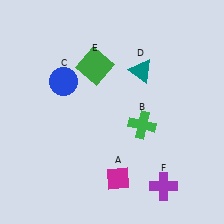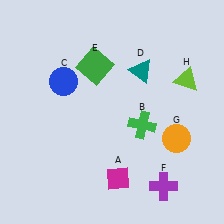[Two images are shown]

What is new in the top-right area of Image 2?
A lime triangle (H) was added in the top-right area of Image 2.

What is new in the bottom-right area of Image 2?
An orange circle (G) was added in the bottom-right area of Image 2.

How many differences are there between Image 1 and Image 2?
There are 2 differences between the two images.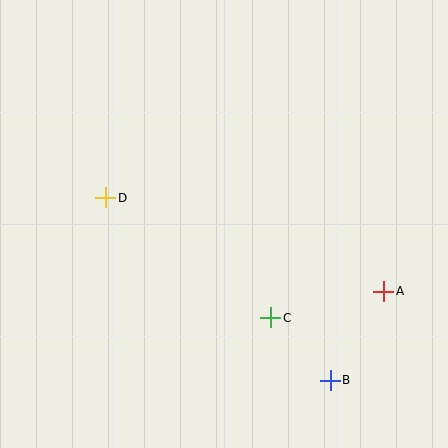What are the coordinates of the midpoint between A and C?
The midpoint between A and C is at (327, 305).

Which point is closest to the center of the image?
Point C at (271, 318) is closest to the center.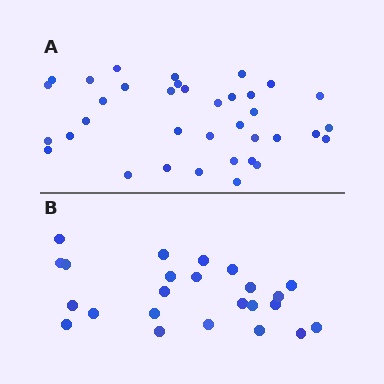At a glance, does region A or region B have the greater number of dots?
Region A (the top region) has more dots.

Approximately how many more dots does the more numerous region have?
Region A has roughly 12 or so more dots than region B.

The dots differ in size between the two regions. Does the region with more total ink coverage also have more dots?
No. Region B has more total ink coverage because its dots are larger, but region A actually contains more individual dots. Total area can be misleading — the number of items is what matters here.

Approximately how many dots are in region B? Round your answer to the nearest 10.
About 20 dots. (The exact count is 24, which rounds to 20.)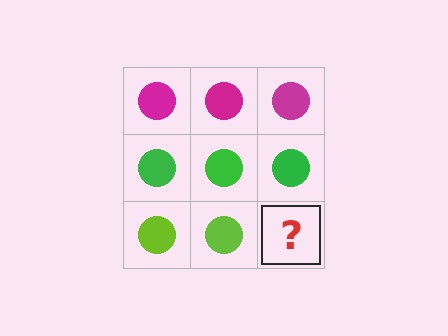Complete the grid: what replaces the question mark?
The question mark should be replaced with a lime circle.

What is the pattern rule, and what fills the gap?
The rule is that each row has a consistent color. The gap should be filled with a lime circle.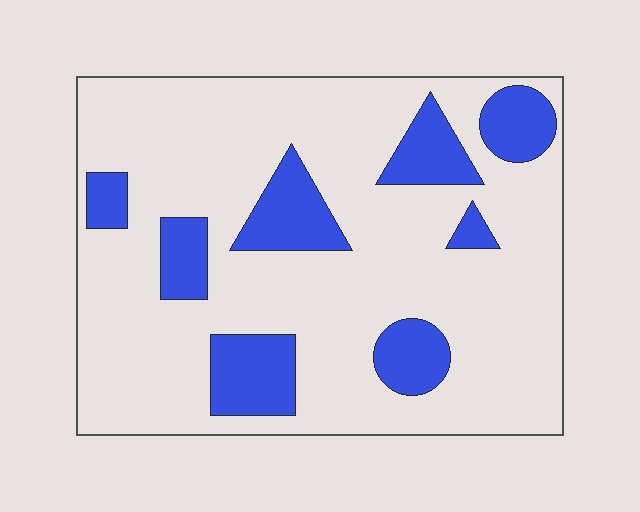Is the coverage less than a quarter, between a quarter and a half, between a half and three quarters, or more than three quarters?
Less than a quarter.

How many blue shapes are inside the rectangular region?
8.